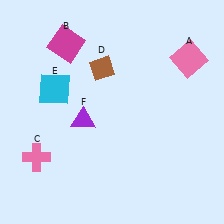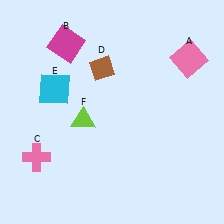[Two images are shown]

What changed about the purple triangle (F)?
In Image 1, F is purple. In Image 2, it changed to lime.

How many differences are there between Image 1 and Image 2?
There is 1 difference between the two images.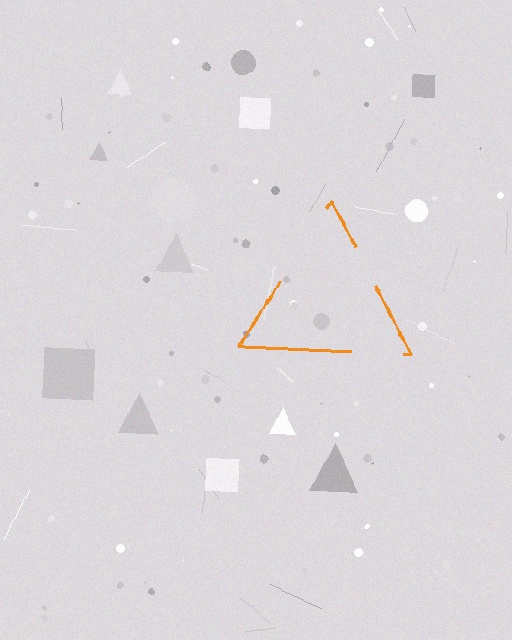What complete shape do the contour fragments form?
The contour fragments form a triangle.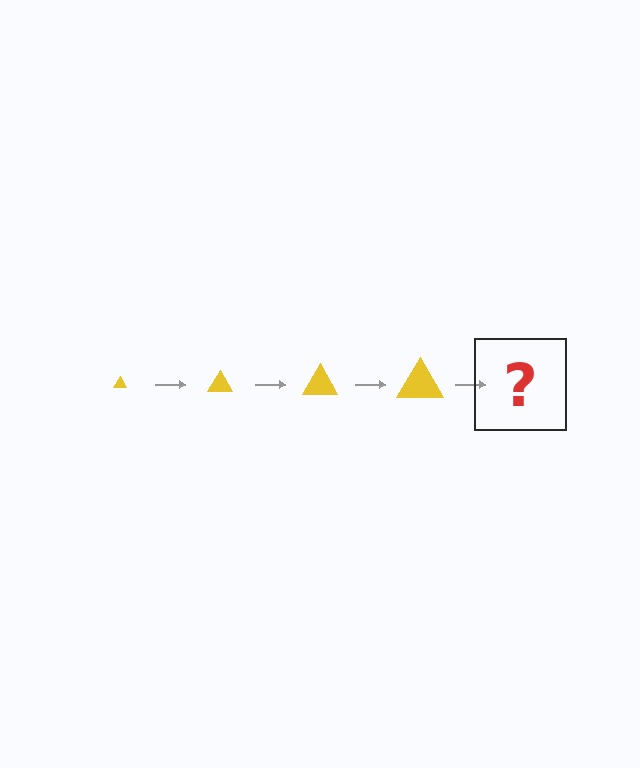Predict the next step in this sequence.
The next step is a yellow triangle, larger than the previous one.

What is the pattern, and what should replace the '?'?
The pattern is that the triangle gets progressively larger each step. The '?' should be a yellow triangle, larger than the previous one.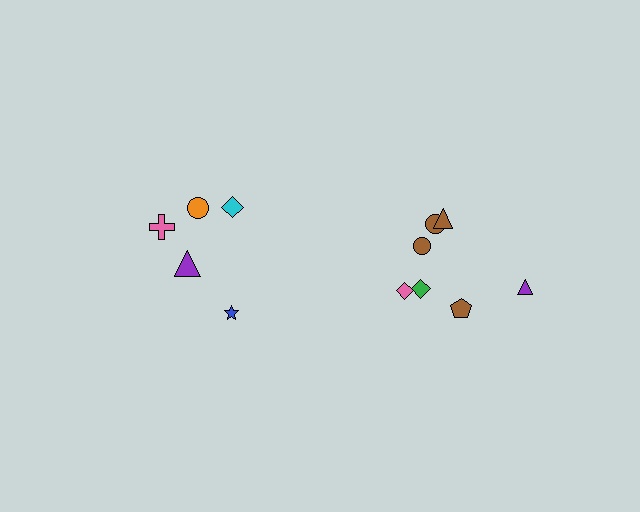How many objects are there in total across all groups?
There are 12 objects.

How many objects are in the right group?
There are 7 objects.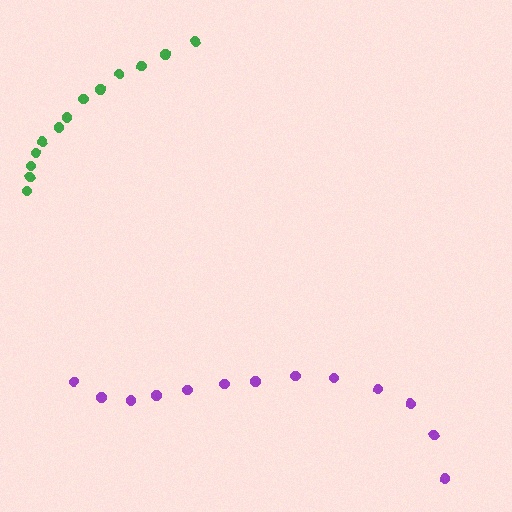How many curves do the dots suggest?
There are 2 distinct paths.